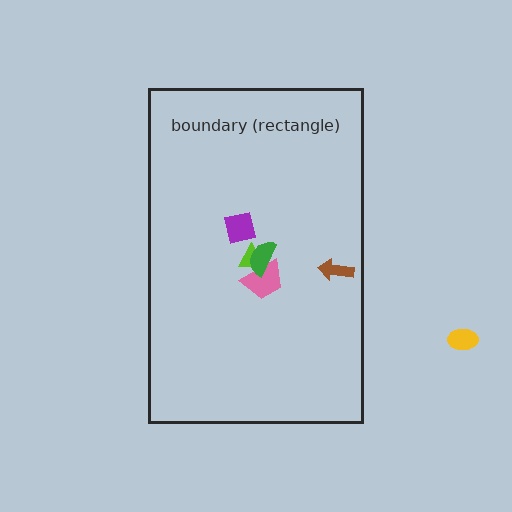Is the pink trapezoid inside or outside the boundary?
Inside.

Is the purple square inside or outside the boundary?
Inside.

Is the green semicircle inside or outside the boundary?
Inside.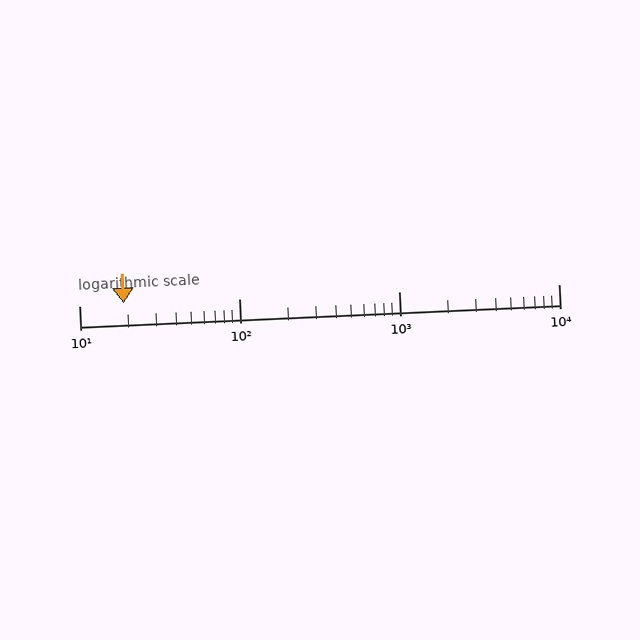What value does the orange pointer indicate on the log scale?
The pointer indicates approximately 19.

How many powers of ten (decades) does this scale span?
The scale spans 3 decades, from 10 to 10000.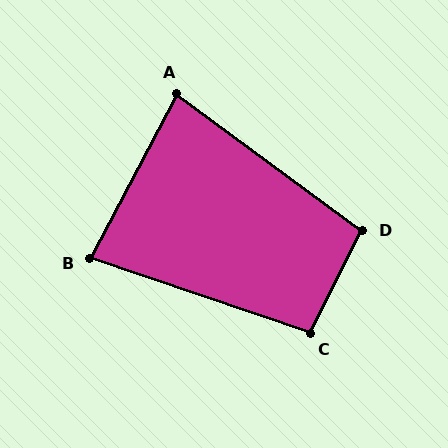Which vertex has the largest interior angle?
D, at approximately 99 degrees.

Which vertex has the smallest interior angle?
B, at approximately 81 degrees.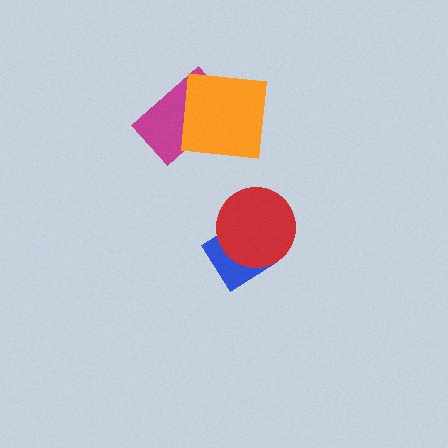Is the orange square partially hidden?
No, no other shape covers it.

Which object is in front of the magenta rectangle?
The orange square is in front of the magenta rectangle.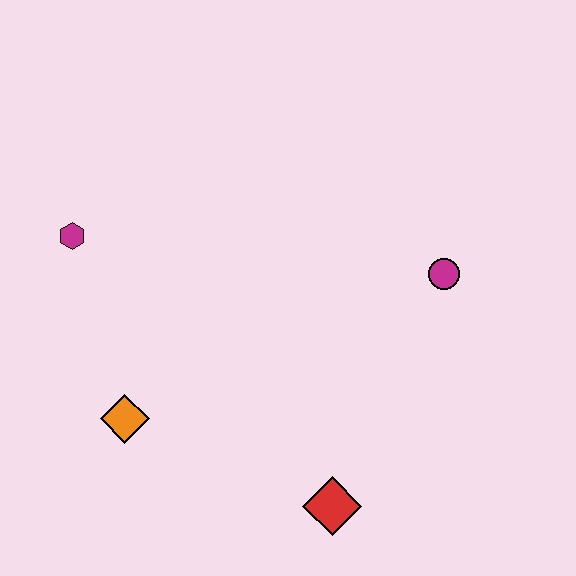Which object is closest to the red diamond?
The orange diamond is closest to the red diamond.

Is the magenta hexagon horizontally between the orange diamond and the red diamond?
No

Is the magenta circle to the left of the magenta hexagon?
No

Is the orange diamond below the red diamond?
No